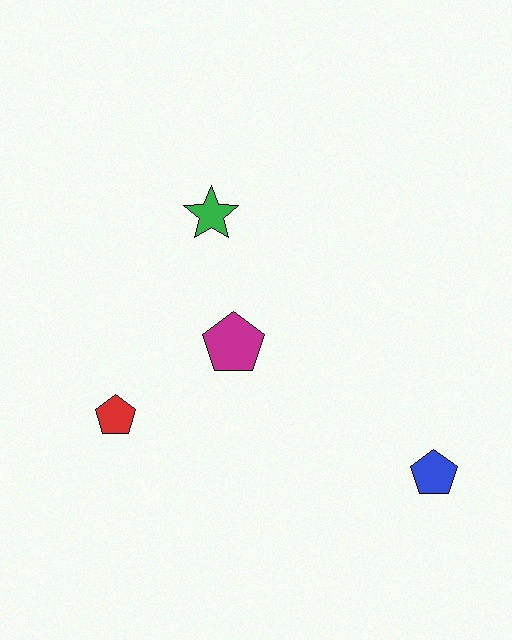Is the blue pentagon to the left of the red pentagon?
No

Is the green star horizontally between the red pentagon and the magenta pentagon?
Yes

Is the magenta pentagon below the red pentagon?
No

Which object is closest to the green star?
The magenta pentagon is closest to the green star.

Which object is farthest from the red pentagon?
The blue pentagon is farthest from the red pentagon.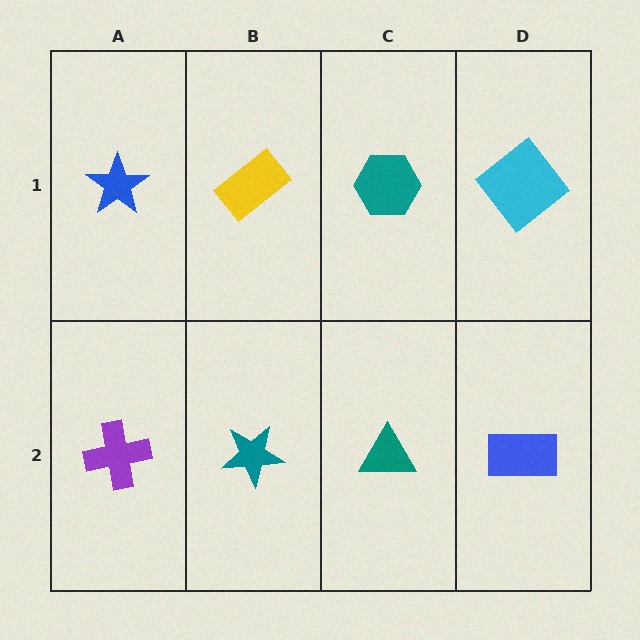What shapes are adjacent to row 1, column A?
A purple cross (row 2, column A), a yellow rectangle (row 1, column B).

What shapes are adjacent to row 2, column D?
A cyan diamond (row 1, column D), a teal triangle (row 2, column C).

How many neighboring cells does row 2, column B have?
3.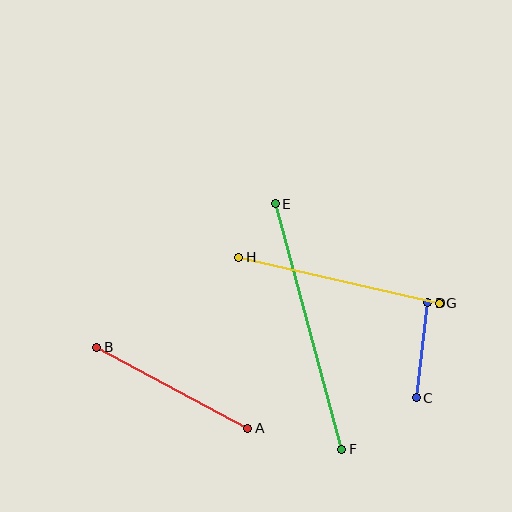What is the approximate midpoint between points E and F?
The midpoint is at approximately (309, 326) pixels.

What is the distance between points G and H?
The distance is approximately 206 pixels.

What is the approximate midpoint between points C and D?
The midpoint is at approximately (422, 350) pixels.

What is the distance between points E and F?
The distance is approximately 255 pixels.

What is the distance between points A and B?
The distance is approximately 172 pixels.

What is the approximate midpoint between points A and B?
The midpoint is at approximately (172, 388) pixels.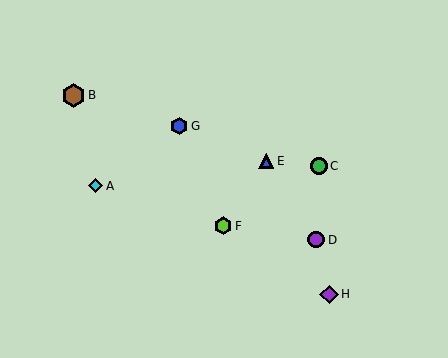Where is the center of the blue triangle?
The center of the blue triangle is at (266, 161).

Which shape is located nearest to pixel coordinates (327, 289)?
The purple diamond (labeled H) at (329, 294) is nearest to that location.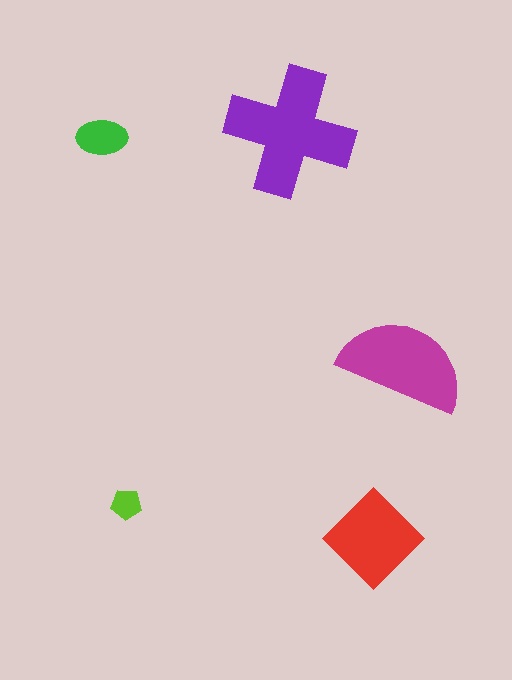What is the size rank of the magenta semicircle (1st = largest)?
2nd.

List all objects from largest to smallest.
The purple cross, the magenta semicircle, the red diamond, the green ellipse, the lime pentagon.